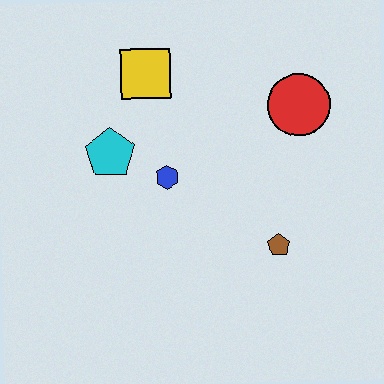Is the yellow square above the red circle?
Yes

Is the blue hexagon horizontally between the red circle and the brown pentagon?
No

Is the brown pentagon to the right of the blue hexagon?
Yes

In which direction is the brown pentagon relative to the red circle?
The brown pentagon is below the red circle.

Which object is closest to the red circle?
The brown pentagon is closest to the red circle.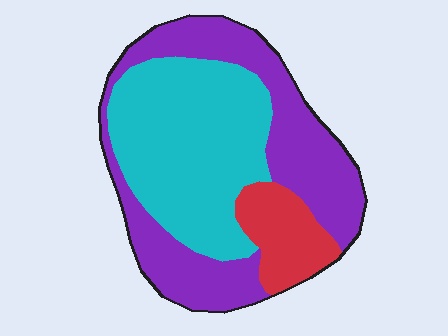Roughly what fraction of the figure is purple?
Purple covers 44% of the figure.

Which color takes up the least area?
Red, at roughly 15%.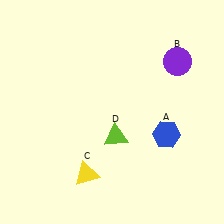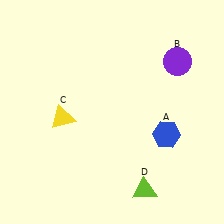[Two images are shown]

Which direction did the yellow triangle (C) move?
The yellow triangle (C) moved up.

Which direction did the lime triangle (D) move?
The lime triangle (D) moved down.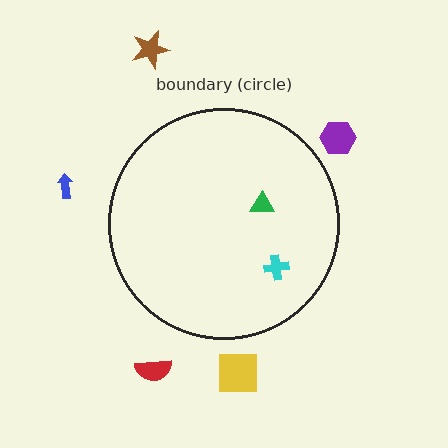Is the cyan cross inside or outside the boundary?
Inside.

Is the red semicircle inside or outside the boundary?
Outside.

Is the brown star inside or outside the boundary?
Outside.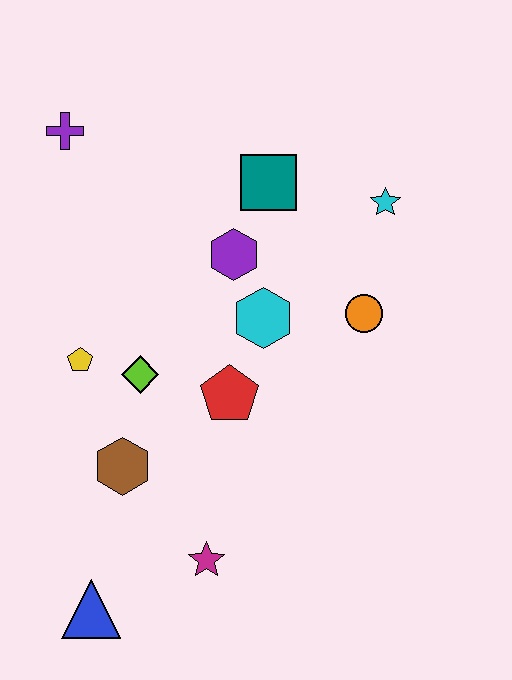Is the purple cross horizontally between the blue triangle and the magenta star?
No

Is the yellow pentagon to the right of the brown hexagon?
No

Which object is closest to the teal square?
The purple hexagon is closest to the teal square.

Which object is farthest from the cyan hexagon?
The blue triangle is farthest from the cyan hexagon.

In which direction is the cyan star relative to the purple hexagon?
The cyan star is to the right of the purple hexagon.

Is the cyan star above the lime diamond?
Yes